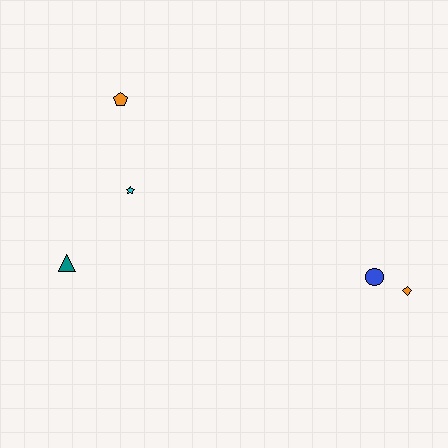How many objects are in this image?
There are 5 objects.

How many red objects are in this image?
There are no red objects.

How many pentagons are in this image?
There is 1 pentagon.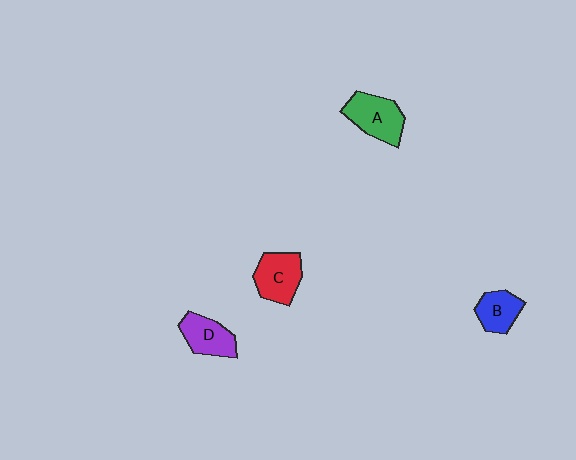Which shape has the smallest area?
Shape B (blue).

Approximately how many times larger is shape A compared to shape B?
Approximately 1.4 times.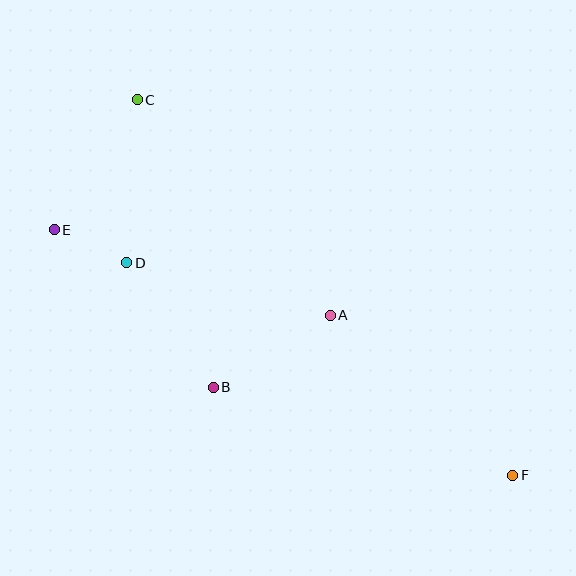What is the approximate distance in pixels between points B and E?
The distance between B and E is approximately 224 pixels.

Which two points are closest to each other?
Points D and E are closest to each other.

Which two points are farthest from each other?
Points C and F are farthest from each other.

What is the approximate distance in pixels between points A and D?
The distance between A and D is approximately 211 pixels.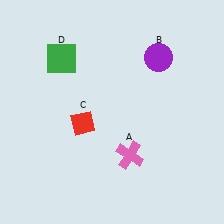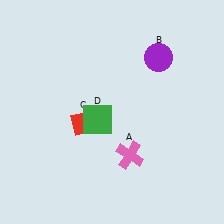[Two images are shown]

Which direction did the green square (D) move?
The green square (D) moved down.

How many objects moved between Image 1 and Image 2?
1 object moved between the two images.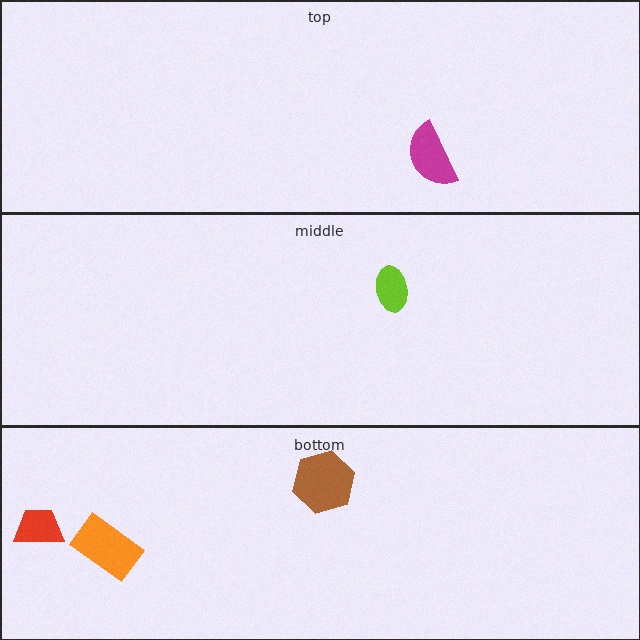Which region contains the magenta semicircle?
The top region.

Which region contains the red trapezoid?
The bottom region.